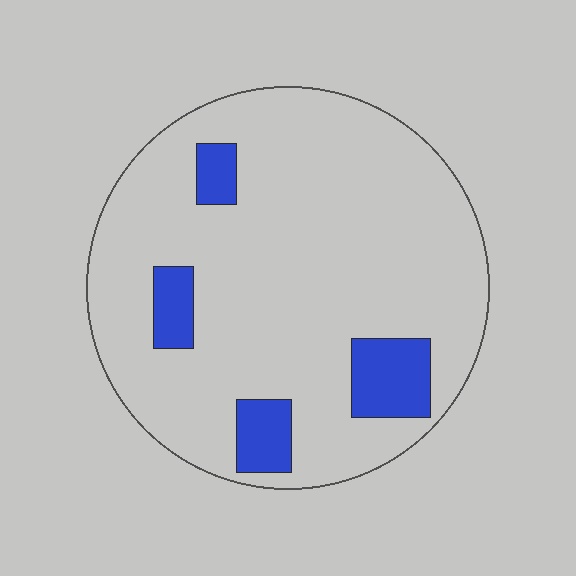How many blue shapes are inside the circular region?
4.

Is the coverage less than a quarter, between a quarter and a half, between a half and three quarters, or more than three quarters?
Less than a quarter.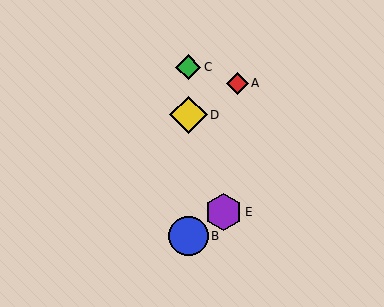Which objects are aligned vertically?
Objects B, C, D are aligned vertically.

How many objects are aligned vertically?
3 objects (B, C, D) are aligned vertically.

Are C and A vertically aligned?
No, C is at x≈188 and A is at x≈237.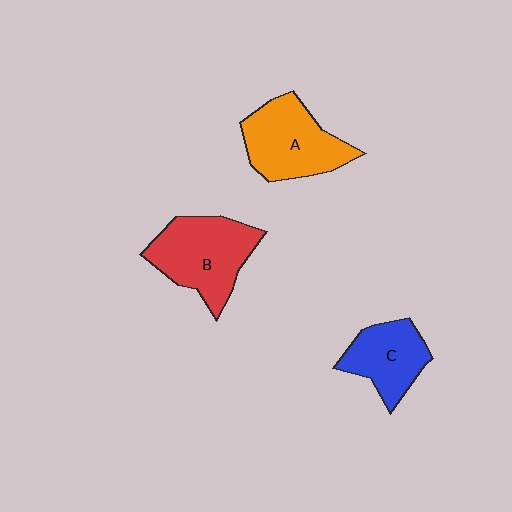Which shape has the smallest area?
Shape C (blue).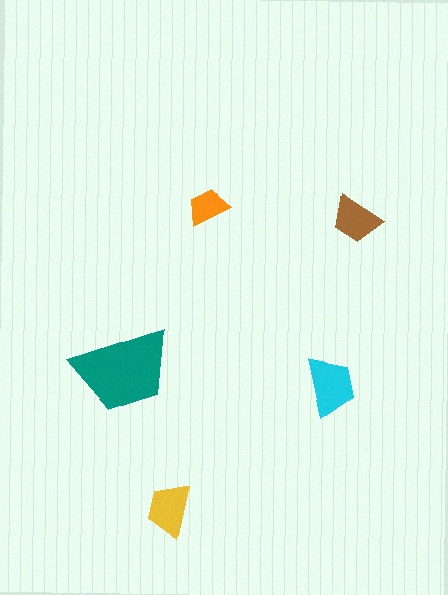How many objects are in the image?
There are 5 objects in the image.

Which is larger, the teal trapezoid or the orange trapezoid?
The teal one.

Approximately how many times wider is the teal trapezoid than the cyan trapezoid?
About 1.5 times wider.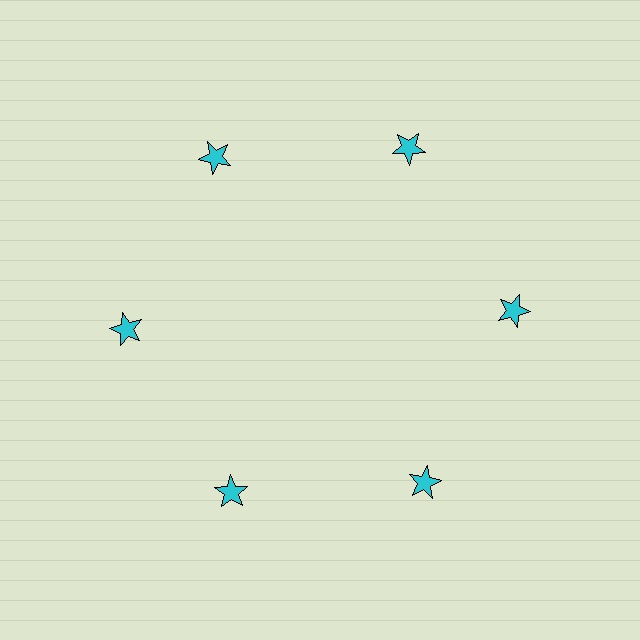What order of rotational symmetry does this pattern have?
This pattern has 6-fold rotational symmetry.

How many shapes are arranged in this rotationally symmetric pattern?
There are 6 shapes, arranged in 6 groups of 1.